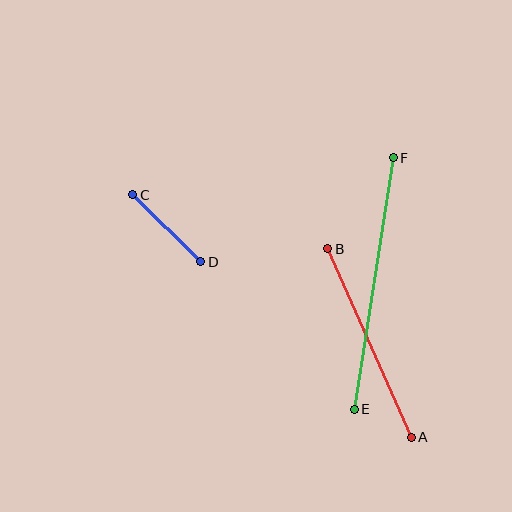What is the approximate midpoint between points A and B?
The midpoint is at approximately (369, 343) pixels.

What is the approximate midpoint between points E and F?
The midpoint is at approximately (374, 284) pixels.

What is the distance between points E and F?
The distance is approximately 254 pixels.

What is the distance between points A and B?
The distance is approximately 206 pixels.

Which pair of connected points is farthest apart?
Points E and F are farthest apart.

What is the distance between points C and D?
The distance is approximately 96 pixels.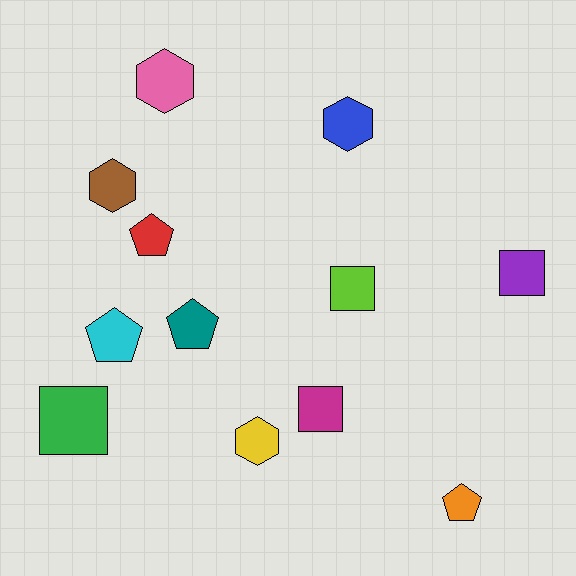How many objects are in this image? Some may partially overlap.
There are 12 objects.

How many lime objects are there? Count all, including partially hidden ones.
There is 1 lime object.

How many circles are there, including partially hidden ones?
There are no circles.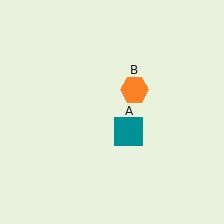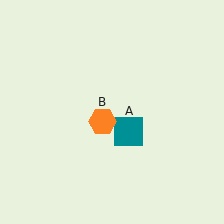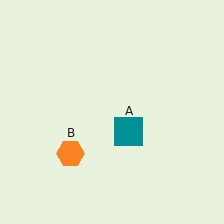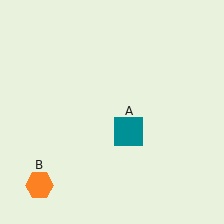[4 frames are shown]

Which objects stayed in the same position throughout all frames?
Teal square (object A) remained stationary.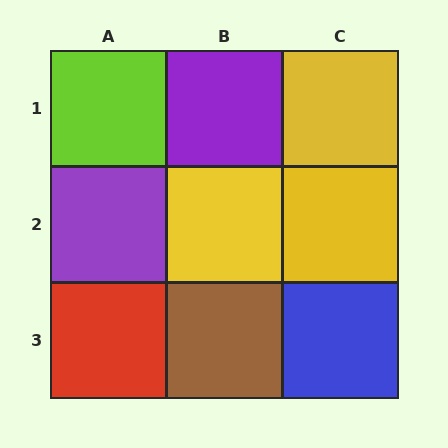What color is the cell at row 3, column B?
Brown.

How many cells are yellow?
3 cells are yellow.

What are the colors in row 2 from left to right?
Purple, yellow, yellow.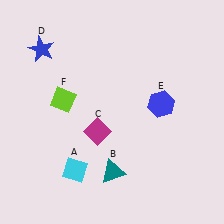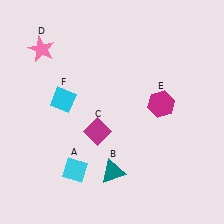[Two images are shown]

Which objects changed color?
D changed from blue to pink. E changed from blue to magenta. F changed from lime to cyan.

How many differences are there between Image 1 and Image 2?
There are 3 differences between the two images.